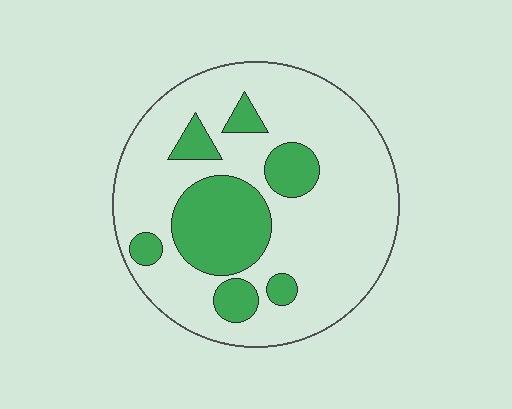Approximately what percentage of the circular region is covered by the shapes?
Approximately 25%.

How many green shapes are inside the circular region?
7.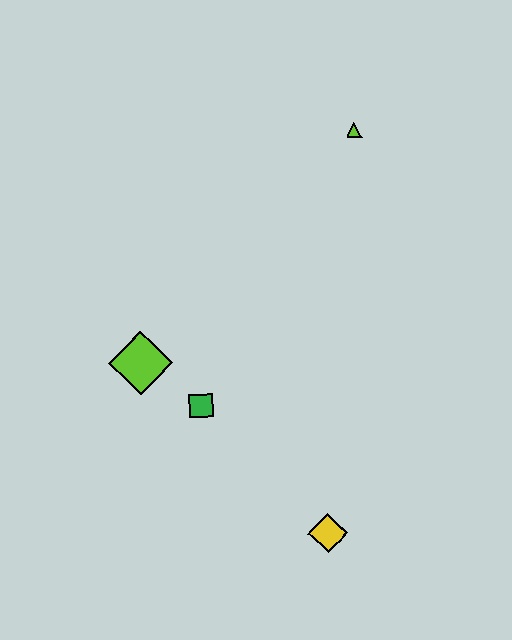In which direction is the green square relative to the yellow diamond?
The green square is above the yellow diamond.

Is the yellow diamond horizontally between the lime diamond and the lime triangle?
Yes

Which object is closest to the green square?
The lime diamond is closest to the green square.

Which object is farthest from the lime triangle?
The yellow diamond is farthest from the lime triangle.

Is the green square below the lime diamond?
Yes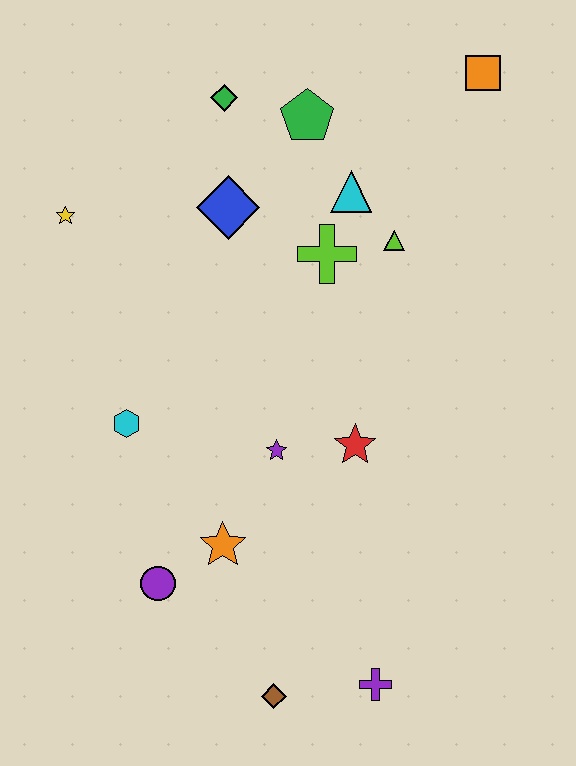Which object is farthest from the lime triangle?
The brown diamond is farthest from the lime triangle.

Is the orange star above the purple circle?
Yes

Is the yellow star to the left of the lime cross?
Yes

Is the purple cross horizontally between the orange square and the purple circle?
Yes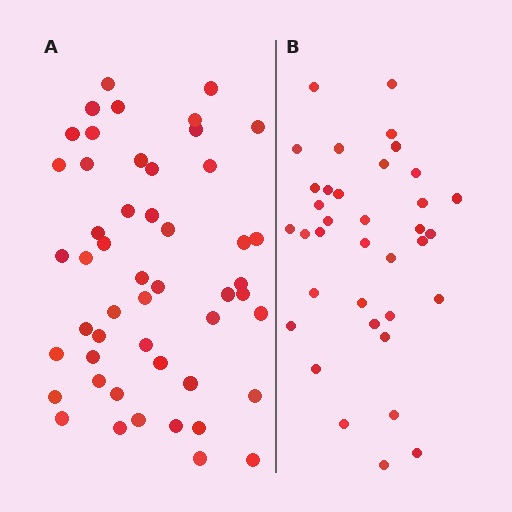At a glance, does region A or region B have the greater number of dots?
Region A (the left region) has more dots.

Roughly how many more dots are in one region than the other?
Region A has approximately 15 more dots than region B.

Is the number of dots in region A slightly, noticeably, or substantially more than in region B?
Region A has noticeably more, but not dramatically so. The ratio is roughly 1.4 to 1.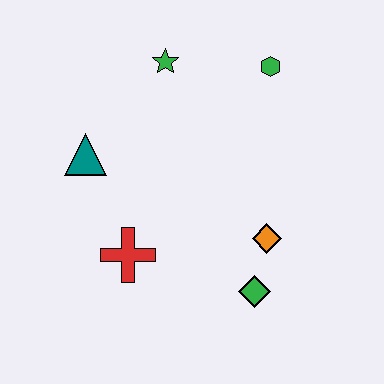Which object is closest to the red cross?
The teal triangle is closest to the red cross.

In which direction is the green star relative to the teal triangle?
The green star is above the teal triangle.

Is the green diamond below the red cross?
Yes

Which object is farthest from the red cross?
The green hexagon is farthest from the red cross.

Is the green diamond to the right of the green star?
Yes